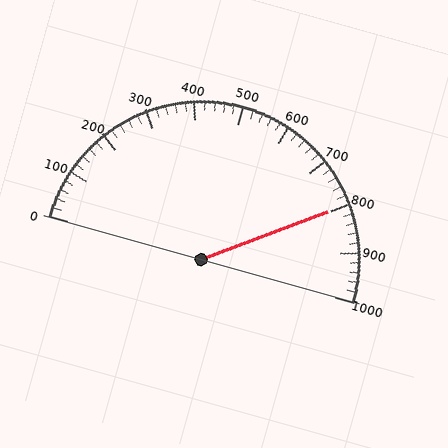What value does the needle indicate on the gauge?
The needle indicates approximately 800.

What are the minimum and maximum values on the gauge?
The gauge ranges from 0 to 1000.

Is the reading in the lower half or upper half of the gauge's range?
The reading is in the upper half of the range (0 to 1000).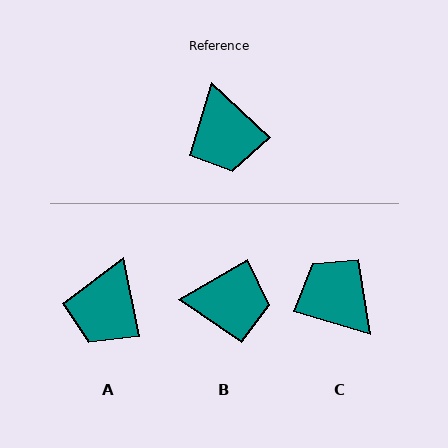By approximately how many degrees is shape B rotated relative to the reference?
Approximately 73 degrees counter-clockwise.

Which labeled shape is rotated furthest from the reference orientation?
C, about 154 degrees away.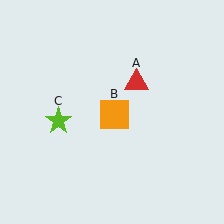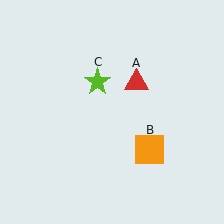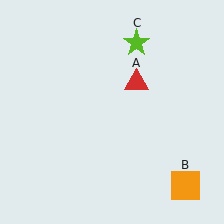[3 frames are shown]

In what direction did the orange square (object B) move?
The orange square (object B) moved down and to the right.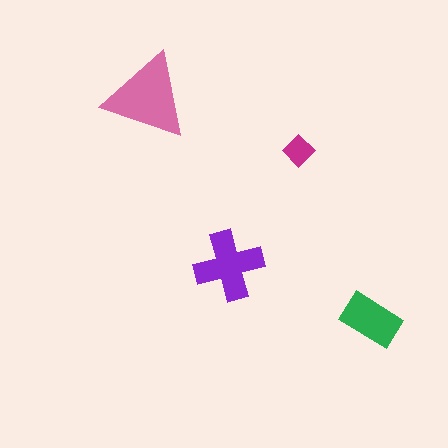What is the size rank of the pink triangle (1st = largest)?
1st.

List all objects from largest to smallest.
The pink triangle, the purple cross, the green rectangle, the magenta diamond.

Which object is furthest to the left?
The pink triangle is leftmost.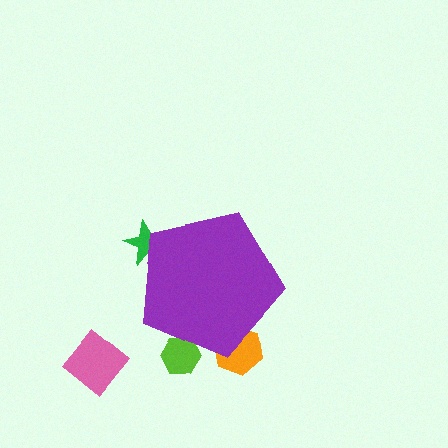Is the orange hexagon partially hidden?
Yes, the orange hexagon is partially hidden behind the purple pentagon.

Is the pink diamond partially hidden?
No, the pink diamond is fully visible.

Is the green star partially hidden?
Yes, the green star is partially hidden behind the purple pentagon.